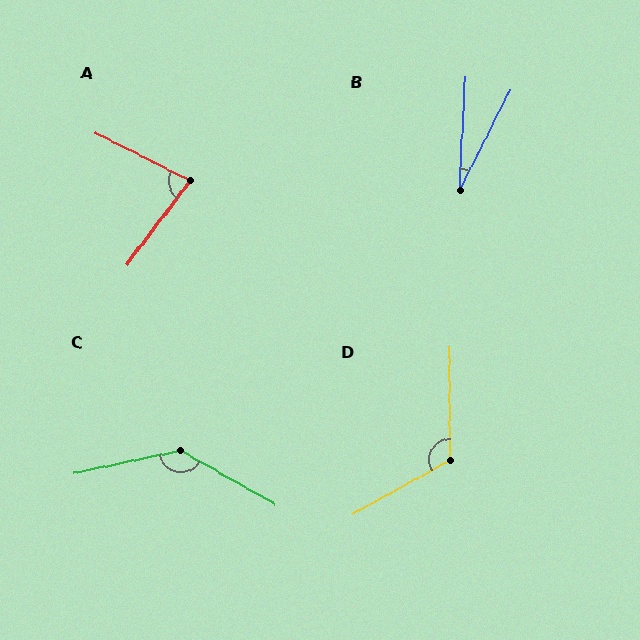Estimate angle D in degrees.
Approximately 119 degrees.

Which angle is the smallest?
B, at approximately 24 degrees.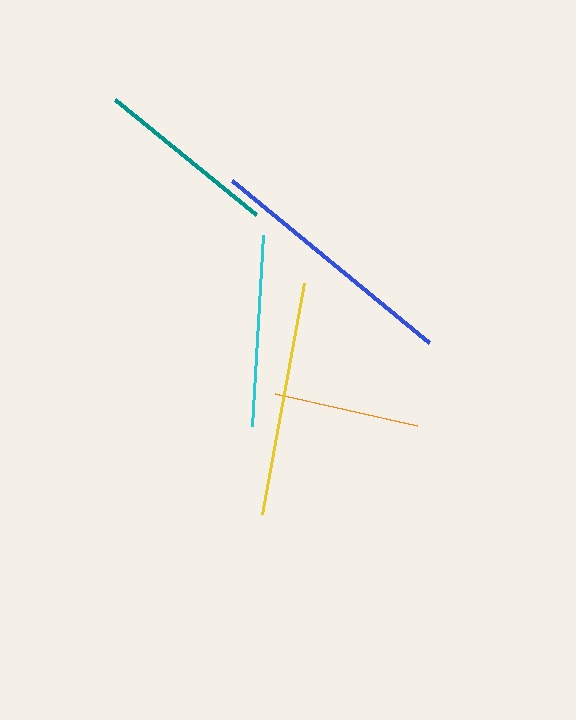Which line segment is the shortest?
The orange line is the shortest at approximately 146 pixels.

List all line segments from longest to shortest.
From longest to shortest: blue, yellow, cyan, teal, orange.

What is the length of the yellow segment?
The yellow segment is approximately 235 pixels long.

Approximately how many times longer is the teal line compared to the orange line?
The teal line is approximately 1.2 times the length of the orange line.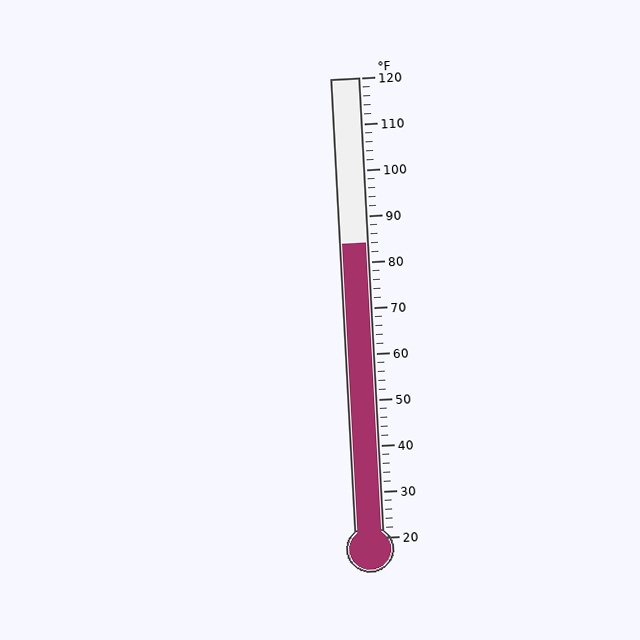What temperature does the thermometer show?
The thermometer shows approximately 84°F.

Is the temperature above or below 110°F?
The temperature is below 110°F.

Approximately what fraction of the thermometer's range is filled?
The thermometer is filled to approximately 65% of its range.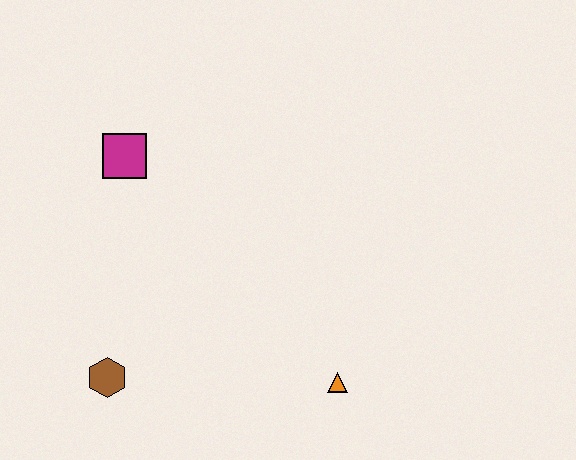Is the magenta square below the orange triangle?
No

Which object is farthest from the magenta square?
The orange triangle is farthest from the magenta square.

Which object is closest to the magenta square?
The brown hexagon is closest to the magenta square.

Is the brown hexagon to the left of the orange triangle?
Yes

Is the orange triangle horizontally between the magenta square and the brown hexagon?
No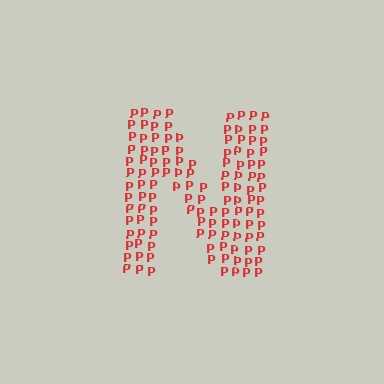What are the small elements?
The small elements are letter P's.